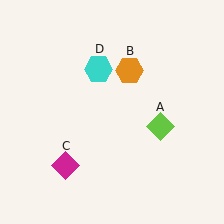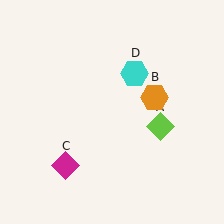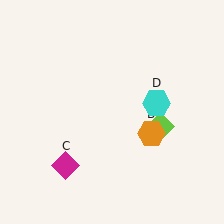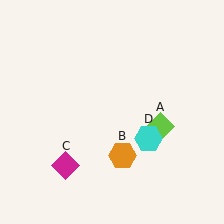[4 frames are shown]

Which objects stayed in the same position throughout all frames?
Lime diamond (object A) and magenta diamond (object C) remained stationary.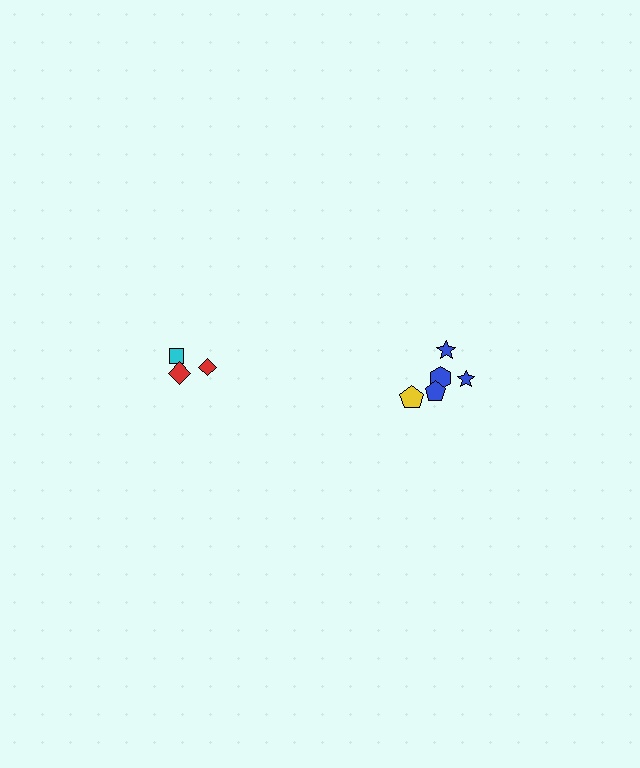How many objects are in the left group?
There are 3 objects.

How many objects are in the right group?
There are 5 objects.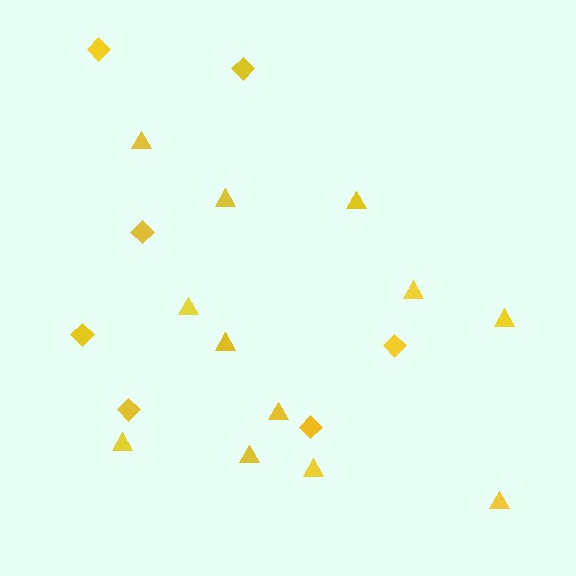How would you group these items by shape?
There are 2 groups: one group of diamonds (7) and one group of triangles (12).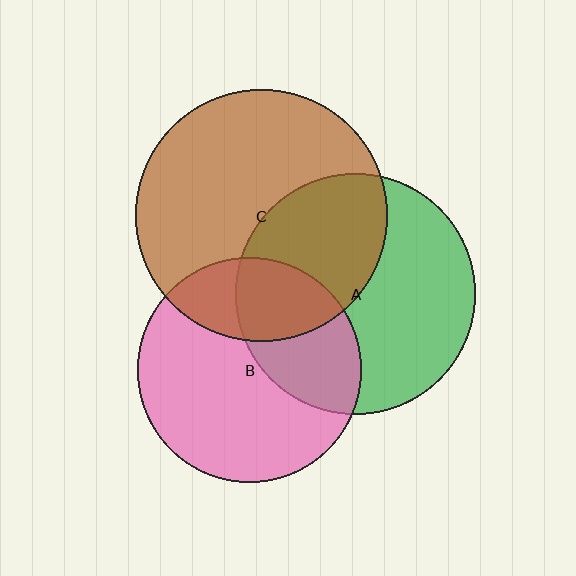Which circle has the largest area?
Circle C (brown).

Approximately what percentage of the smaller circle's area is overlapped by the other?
Approximately 35%.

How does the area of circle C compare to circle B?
Approximately 1.3 times.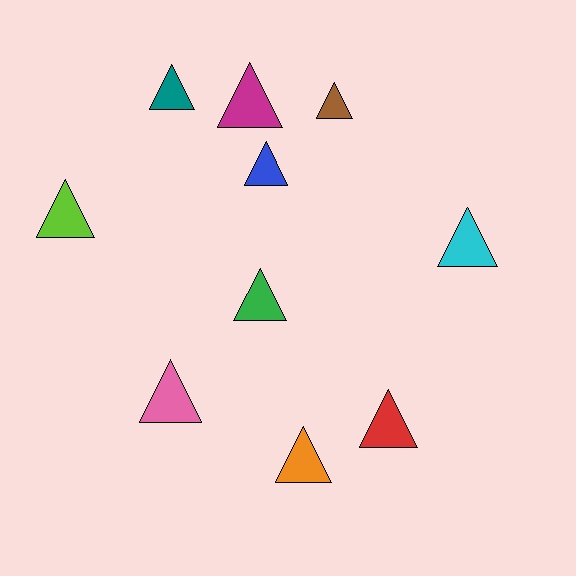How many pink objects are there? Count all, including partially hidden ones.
There is 1 pink object.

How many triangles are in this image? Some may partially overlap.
There are 10 triangles.